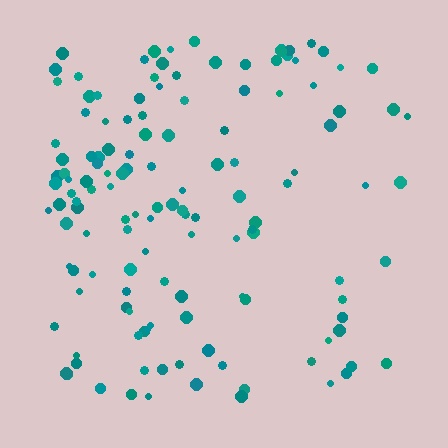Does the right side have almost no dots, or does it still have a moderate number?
Still a moderate number, just noticeably fewer than the left.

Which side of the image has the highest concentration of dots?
The left.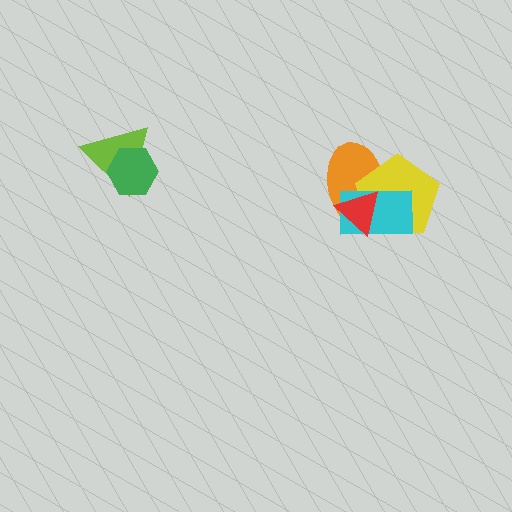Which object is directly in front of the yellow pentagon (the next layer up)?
The cyan rectangle is directly in front of the yellow pentagon.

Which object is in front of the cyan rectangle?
The red triangle is in front of the cyan rectangle.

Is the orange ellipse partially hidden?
Yes, it is partially covered by another shape.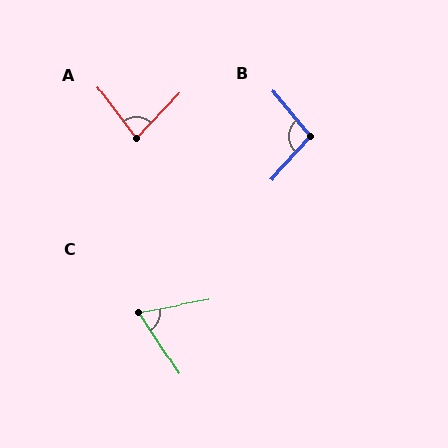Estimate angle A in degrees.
Approximately 81 degrees.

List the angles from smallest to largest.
C (67°), A (81°), B (99°).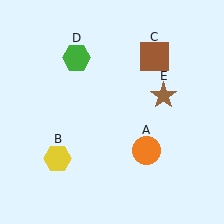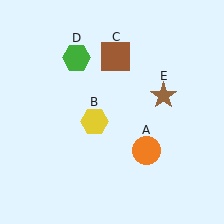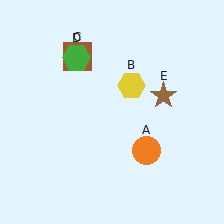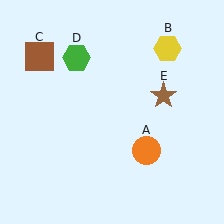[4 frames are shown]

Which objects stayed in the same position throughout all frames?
Orange circle (object A) and green hexagon (object D) and brown star (object E) remained stationary.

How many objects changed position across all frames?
2 objects changed position: yellow hexagon (object B), brown square (object C).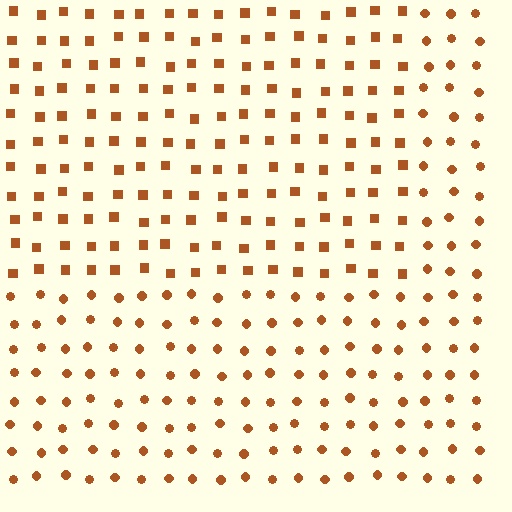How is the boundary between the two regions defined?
The boundary is defined by a change in element shape: squares inside vs. circles outside. All elements share the same color and spacing.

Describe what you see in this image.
The image is filled with small brown elements arranged in a uniform grid. A rectangle-shaped region contains squares, while the surrounding area contains circles. The boundary is defined purely by the change in element shape.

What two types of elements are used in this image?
The image uses squares inside the rectangle region and circles outside it.